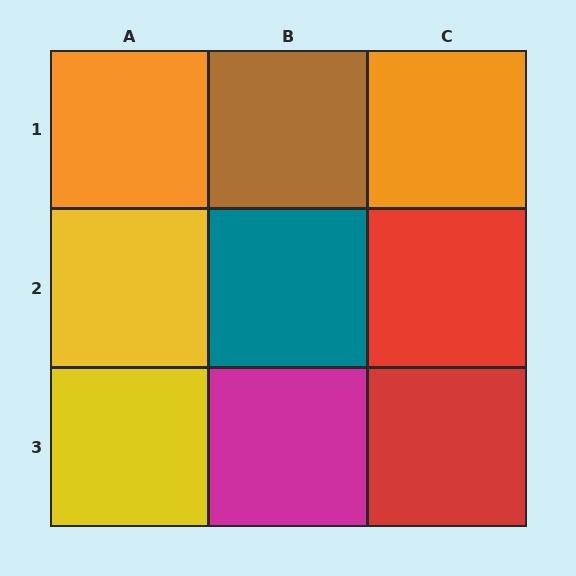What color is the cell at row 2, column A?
Yellow.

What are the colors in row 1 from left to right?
Orange, brown, orange.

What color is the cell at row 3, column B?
Magenta.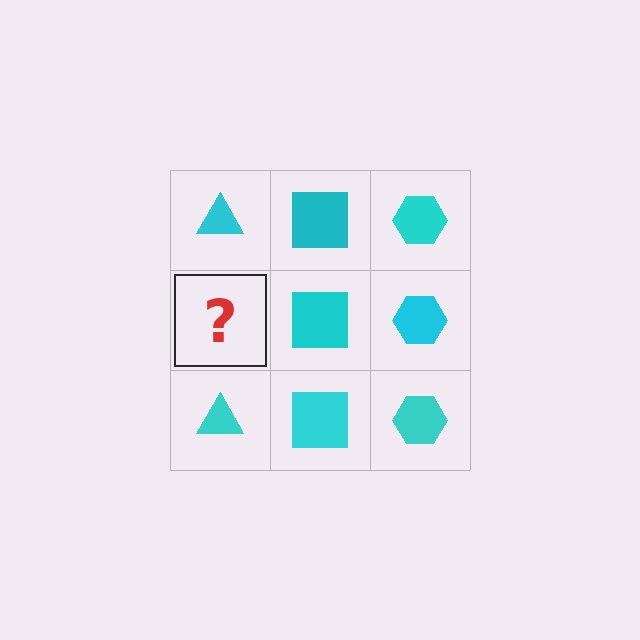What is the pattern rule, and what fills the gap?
The rule is that each column has a consistent shape. The gap should be filled with a cyan triangle.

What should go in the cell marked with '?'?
The missing cell should contain a cyan triangle.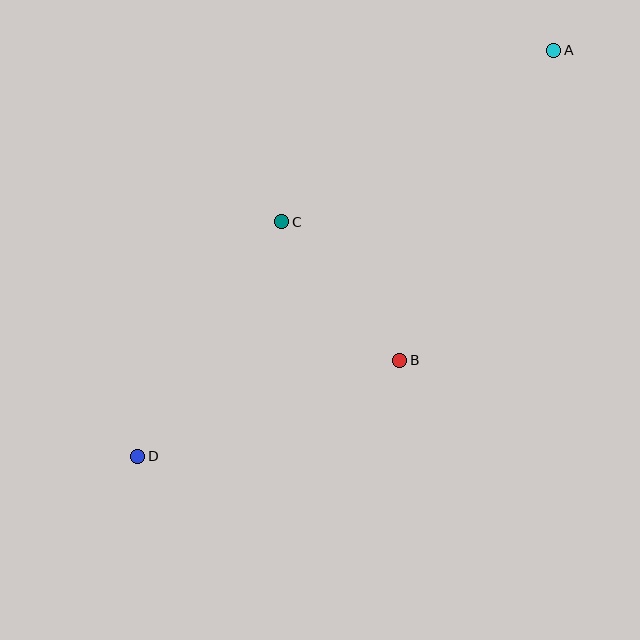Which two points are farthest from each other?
Points A and D are farthest from each other.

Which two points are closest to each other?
Points B and C are closest to each other.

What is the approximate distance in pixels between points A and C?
The distance between A and C is approximately 322 pixels.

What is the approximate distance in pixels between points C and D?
The distance between C and D is approximately 275 pixels.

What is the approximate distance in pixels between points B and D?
The distance between B and D is approximately 279 pixels.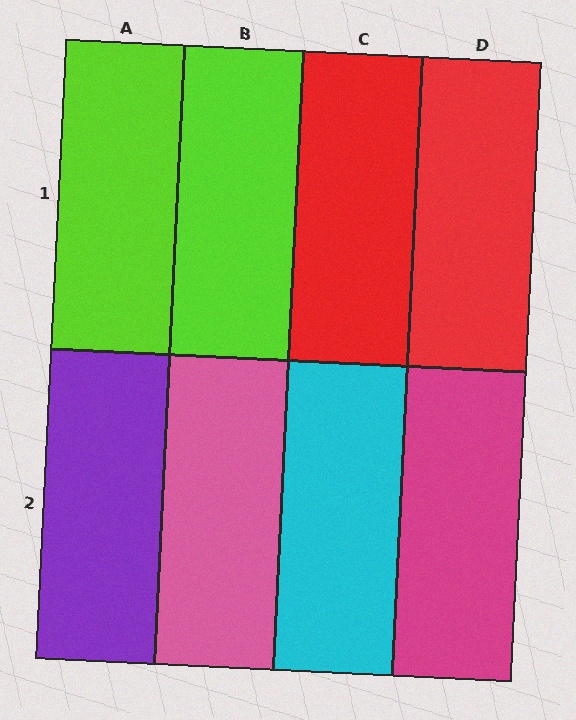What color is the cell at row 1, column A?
Lime.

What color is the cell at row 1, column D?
Red.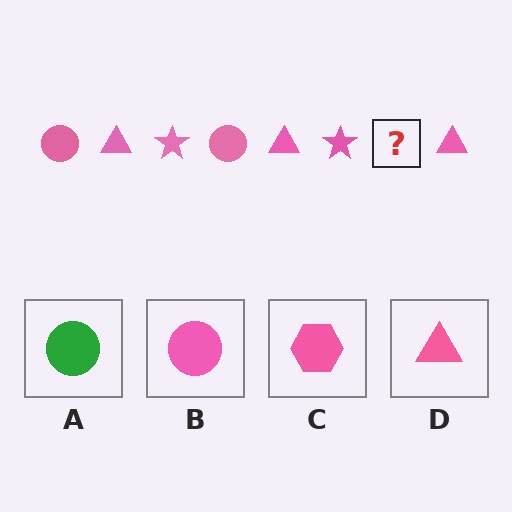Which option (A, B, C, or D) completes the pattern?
B.